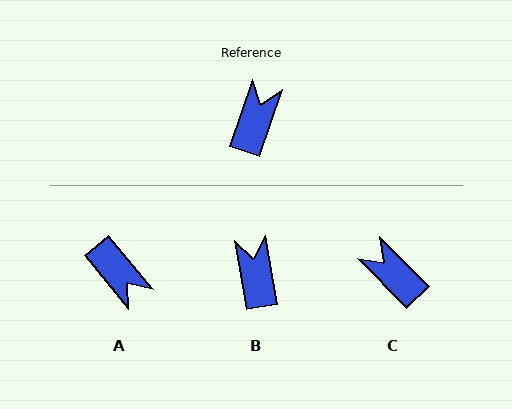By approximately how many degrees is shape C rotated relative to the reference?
Approximately 64 degrees counter-clockwise.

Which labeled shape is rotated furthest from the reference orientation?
A, about 122 degrees away.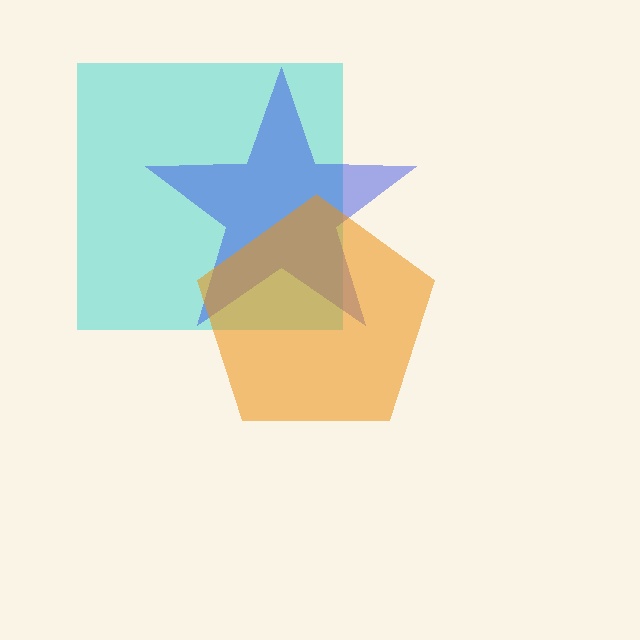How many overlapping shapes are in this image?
There are 3 overlapping shapes in the image.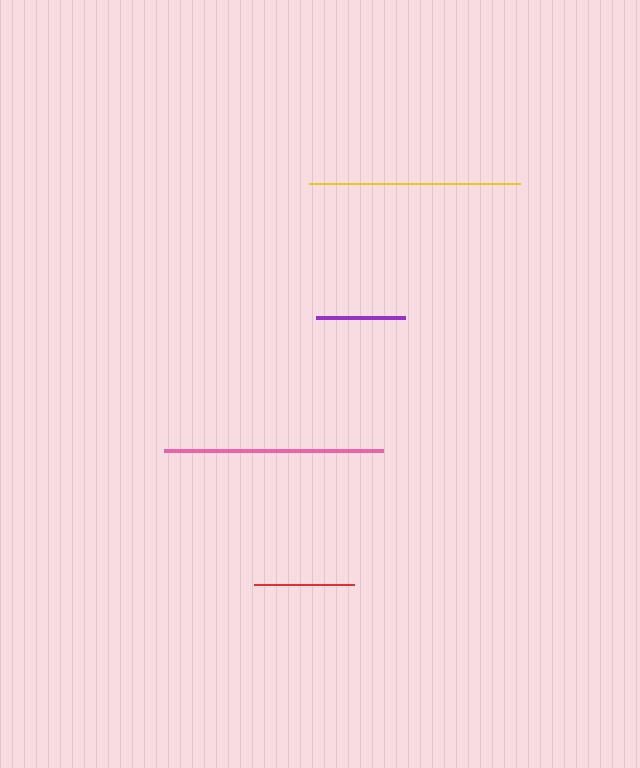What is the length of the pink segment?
The pink segment is approximately 218 pixels long.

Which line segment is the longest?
The pink line is the longest at approximately 218 pixels.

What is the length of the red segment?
The red segment is approximately 100 pixels long.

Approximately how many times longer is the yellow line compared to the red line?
The yellow line is approximately 2.1 times the length of the red line.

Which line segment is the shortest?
The purple line is the shortest at approximately 88 pixels.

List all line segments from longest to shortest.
From longest to shortest: pink, yellow, red, purple.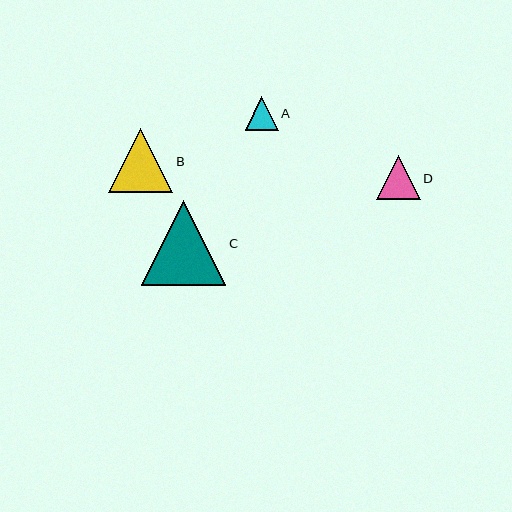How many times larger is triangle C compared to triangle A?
Triangle C is approximately 2.6 times the size of triangle A.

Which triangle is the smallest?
Triangle A is the smallest with a size of approximately 33 pixels.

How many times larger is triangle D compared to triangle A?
Triangle D is approximately 1.3 times the size of triangle A.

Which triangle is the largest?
Triangle C is the largest with a size of approximately 85 pixels.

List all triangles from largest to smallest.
From largest to smallest: C, B, D, A.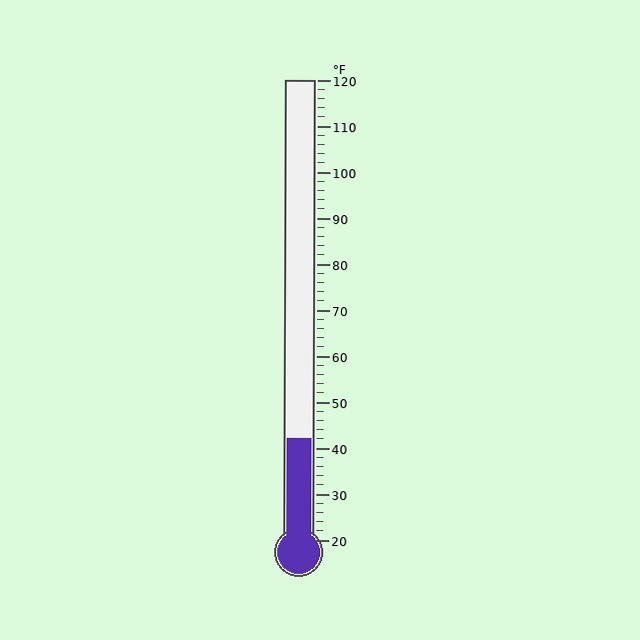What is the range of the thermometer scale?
The thermometer scale ranges from 20°F to 120°F.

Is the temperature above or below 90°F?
The temperature is below 90°F.